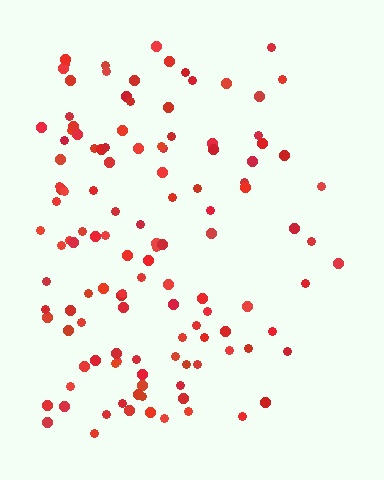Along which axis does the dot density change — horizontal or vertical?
Horizontal.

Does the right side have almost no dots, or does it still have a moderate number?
Still a moderate number, just noticeably fewer than the left.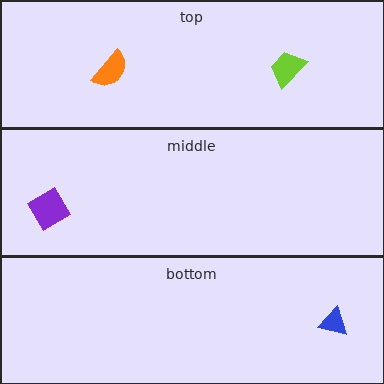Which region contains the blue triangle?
The bottom region.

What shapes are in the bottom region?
The blue triangle.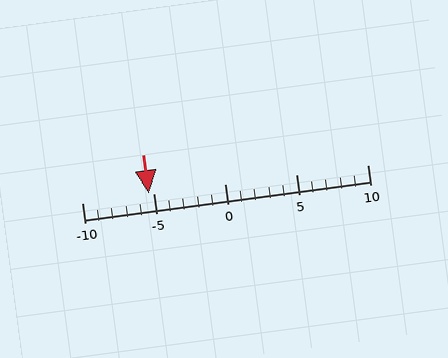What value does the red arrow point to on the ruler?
The red arrow points to approximately -5.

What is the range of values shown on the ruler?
The ruler shows values from -10 to 10.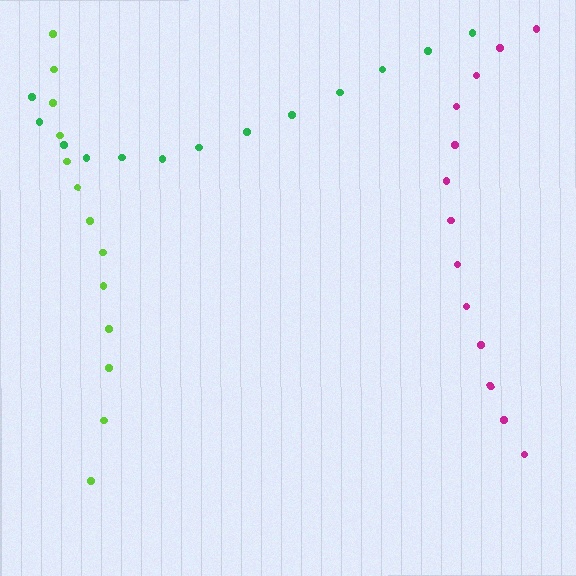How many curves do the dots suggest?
There are 3 distinct paths.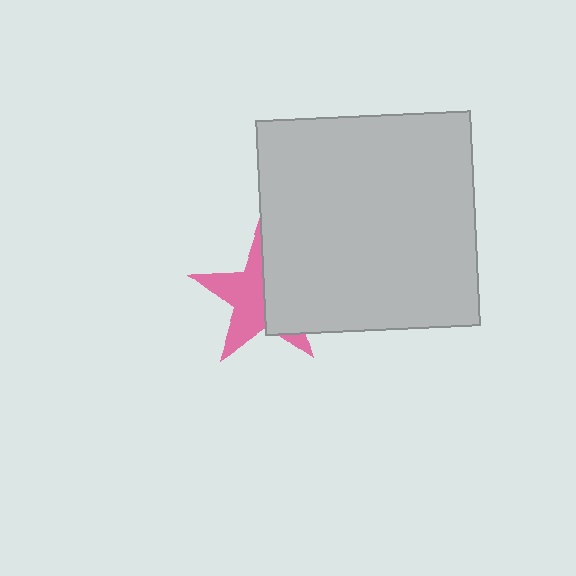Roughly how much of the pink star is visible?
About half of it is visible (roughly 54%).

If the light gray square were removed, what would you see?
You would see the complete pink star.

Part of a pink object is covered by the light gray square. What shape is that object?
It is a star.